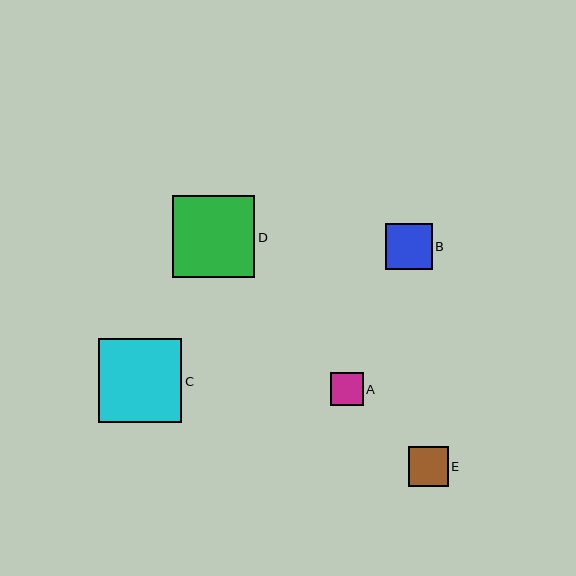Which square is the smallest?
Square A is the smallest with a size of approximately 33 pixels.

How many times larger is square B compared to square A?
Square B is approximately 1.4 times the size of square A.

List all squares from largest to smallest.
From largest to smallest: C, D, B, E, A.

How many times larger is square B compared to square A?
Square B is approximately 1.4 times the size of square A.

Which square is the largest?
Square C is the largest with a size of approximately 84 pixels.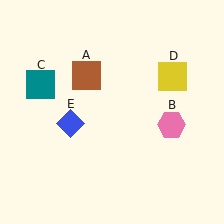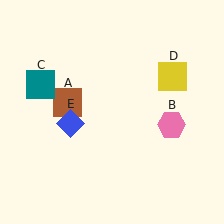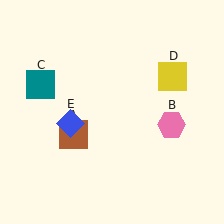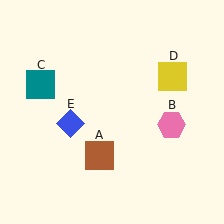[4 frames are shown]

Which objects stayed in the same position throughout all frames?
Pink hexagon (object B) and teal square (object C) and yellow square (object D) and blue diamond (object E) remained stationary.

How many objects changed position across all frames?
1 object changed position: brown square (object A).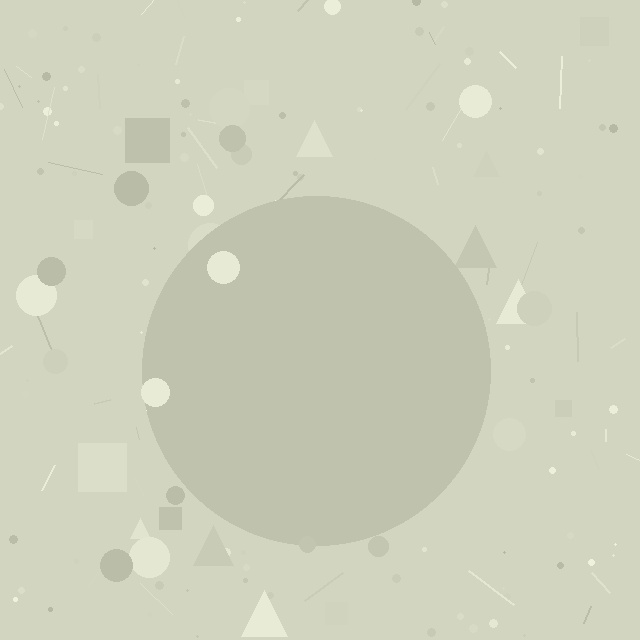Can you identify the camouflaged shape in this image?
The camouflaged shape is a circle.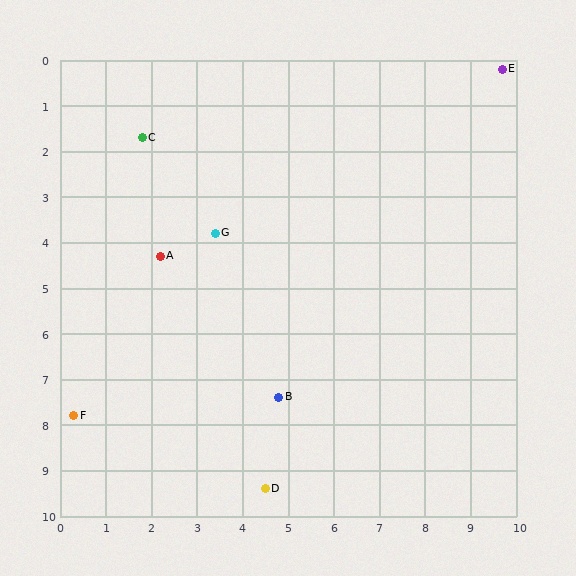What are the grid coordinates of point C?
Point C is at approximately (1.8, 1.7).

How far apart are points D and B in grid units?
Points D and B are about 2.0 grid units apart.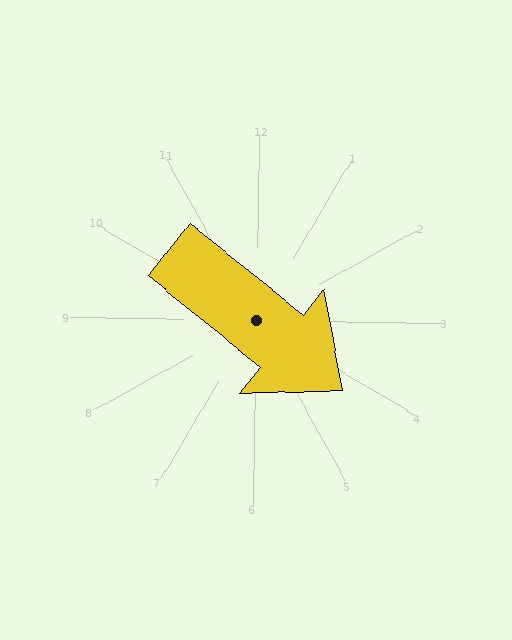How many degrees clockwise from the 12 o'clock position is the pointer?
Approximately 128 degrees.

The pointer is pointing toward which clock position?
Roughly 4 o'clock.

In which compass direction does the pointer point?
Southeast.